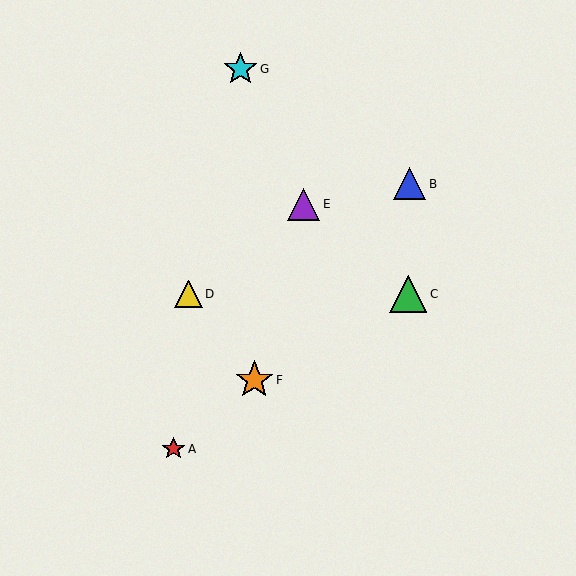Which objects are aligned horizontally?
Objects C, D are aligned horizontally.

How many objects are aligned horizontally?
2 objects (C, D) are aligned horizontally.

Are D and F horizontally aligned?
No, D is at y≈294 and F is at y≈380.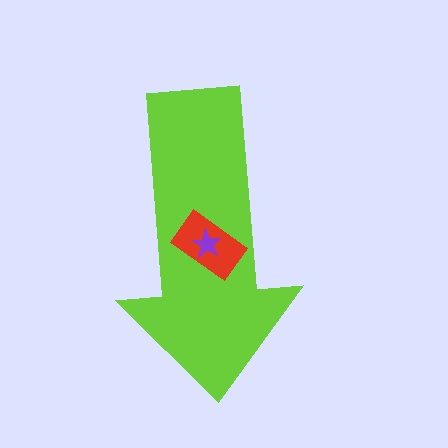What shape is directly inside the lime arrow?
The red rectangle.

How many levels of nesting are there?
3.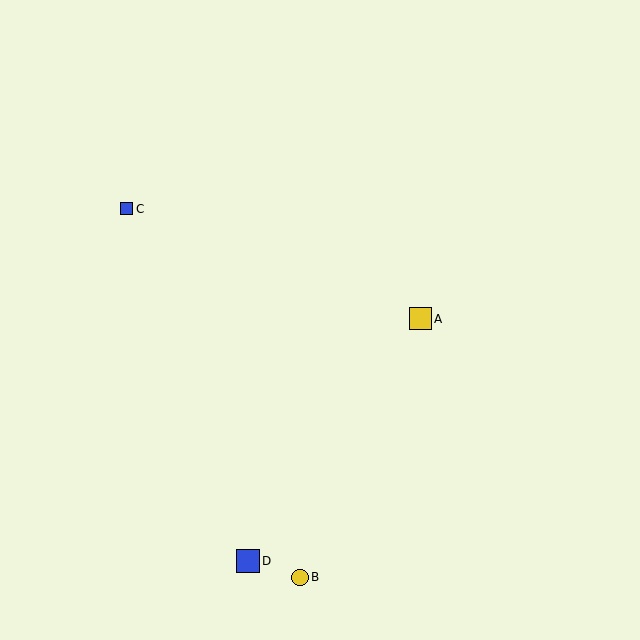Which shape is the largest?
The blue square (labeled D) is the largest.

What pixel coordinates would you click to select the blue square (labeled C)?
Click at (127, 209) to select the blue square C.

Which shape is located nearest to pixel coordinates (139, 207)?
The blue square (labeled C) at (127, 209) is nearest to that location.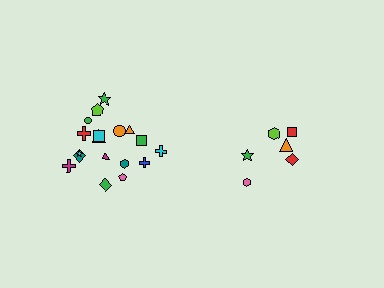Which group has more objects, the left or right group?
The left group.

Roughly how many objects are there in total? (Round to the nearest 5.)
Roughly 25 objects in total.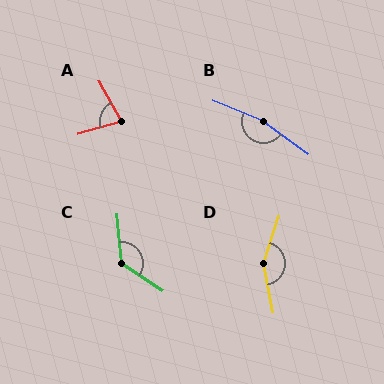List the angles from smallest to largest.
A (77°), C (129°), D (151°), B (166°).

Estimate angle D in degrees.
Approximately 151 degrees.